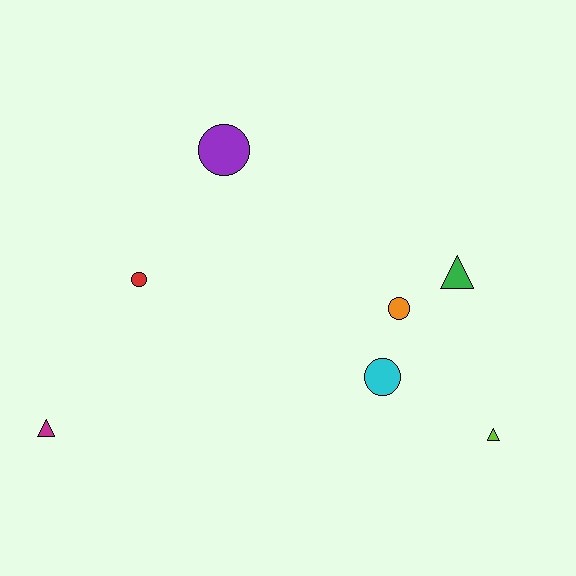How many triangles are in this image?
There are 3 triangles.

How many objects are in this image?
There are 7 objects.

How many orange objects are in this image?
There is 1 orange object.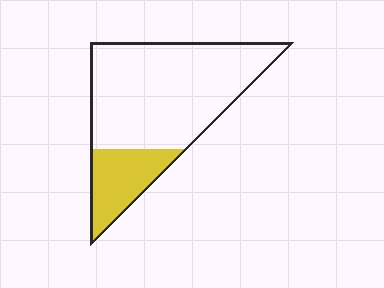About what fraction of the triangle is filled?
About one quarter (1/4).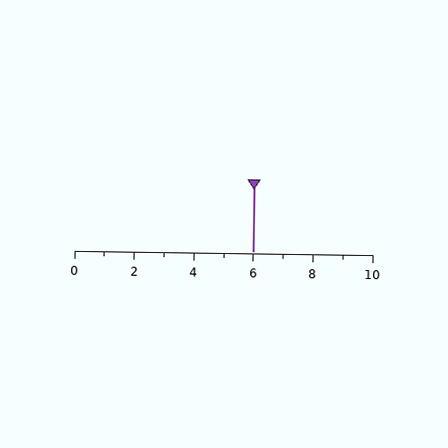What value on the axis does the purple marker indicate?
The marker indicates approximately 6.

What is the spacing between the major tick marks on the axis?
The major ticks are spaced 2 apart.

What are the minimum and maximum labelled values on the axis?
The axis runs from 0 to 10.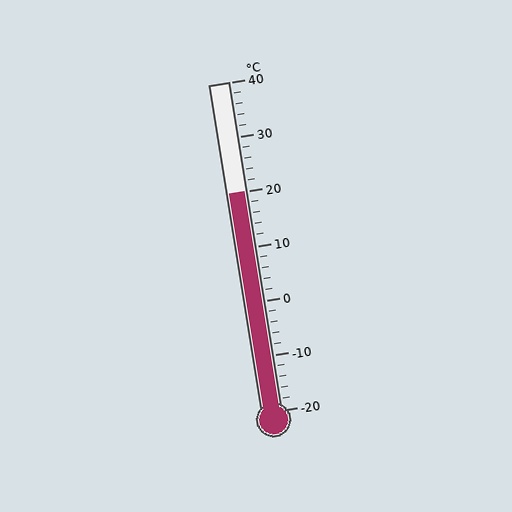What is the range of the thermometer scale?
The thermometer scale ranges from -20°C to 40°C.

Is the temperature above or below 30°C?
The temperature is below 30°C.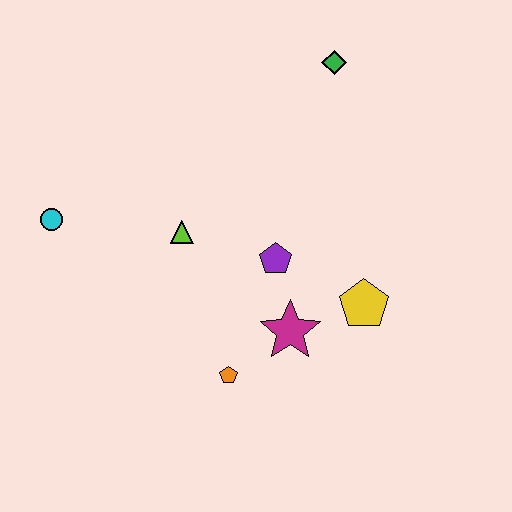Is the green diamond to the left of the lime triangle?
No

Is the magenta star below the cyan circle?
Yes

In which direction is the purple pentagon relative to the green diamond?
The purple pentagon is below the green diamond.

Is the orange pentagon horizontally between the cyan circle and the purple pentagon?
Yes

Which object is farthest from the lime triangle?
The green diamond is farthest from the lime triangle.